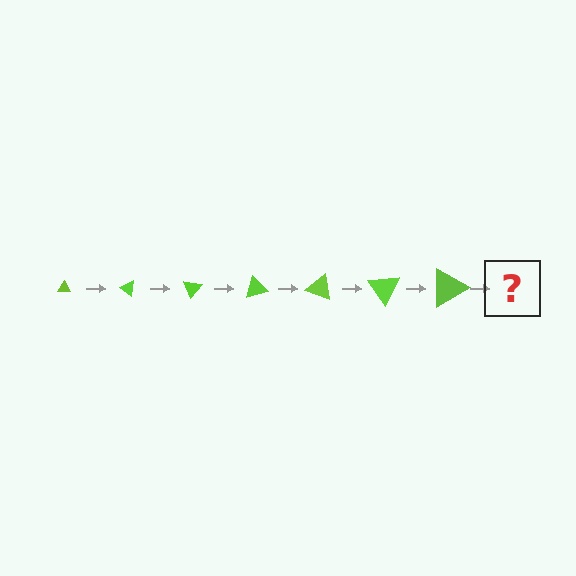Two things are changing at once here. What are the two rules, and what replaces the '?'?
The two rules are that the triangle grows larger each step and it rotates 35 degrees each step. The '?' should be a triangle, larger than the previous one and rotated 245 degrees from the start.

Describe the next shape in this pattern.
It should be a triangle, larger than the previous one and rotated 245 degrees from the start.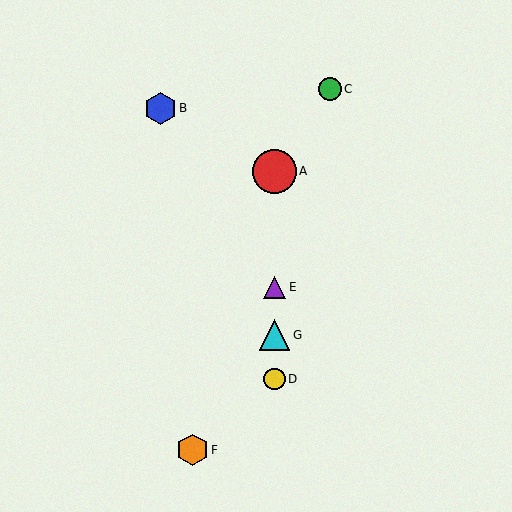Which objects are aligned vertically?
Objects A, D, E, G are aligned vertically.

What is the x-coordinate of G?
Object G is at x≈275.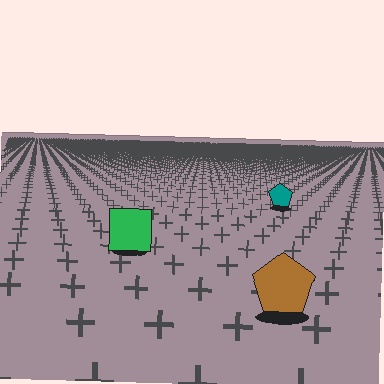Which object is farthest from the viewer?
The teal pentagon is farthest from the viewer. It appears smaller and the ground texture around it is denser.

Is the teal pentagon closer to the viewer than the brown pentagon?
No. The brown pentagon is closer — you can tell from the texture gradient: the ground texture is coarser near it.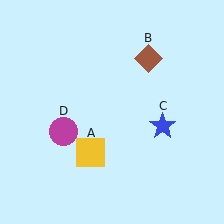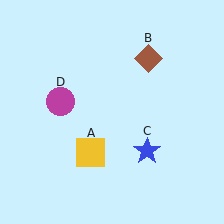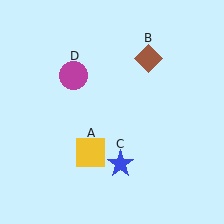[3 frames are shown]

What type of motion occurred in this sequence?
The blue star (object C), magenta circle (object D) rotated clockwise around the center of the scene.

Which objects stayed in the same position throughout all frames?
Yellow square (object A) and brown diamond (object B) remained stationary.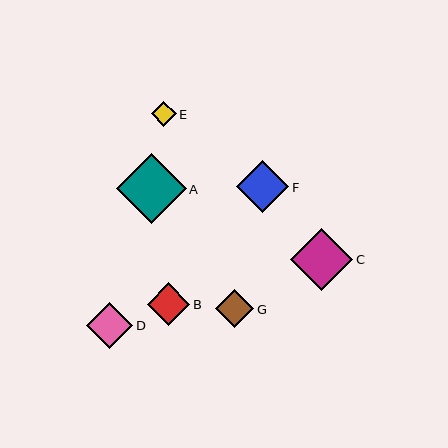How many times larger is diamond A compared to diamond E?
Diamond A is approximately 2.8 times the size of diamond E.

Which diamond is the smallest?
Diamond E is the smallest with a size of approximately 25 pixels.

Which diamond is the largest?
Diamond A is the largest with a size of approximately 70 pixels.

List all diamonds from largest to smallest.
From largest to smallest: A, C, F, D, B, G, E.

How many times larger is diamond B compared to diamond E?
Diamond B is approximately 1.7 times the size of diamond E.